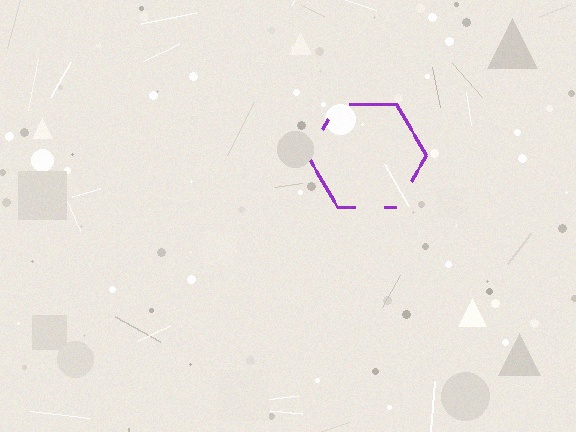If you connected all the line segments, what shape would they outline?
They would outline a hexagon.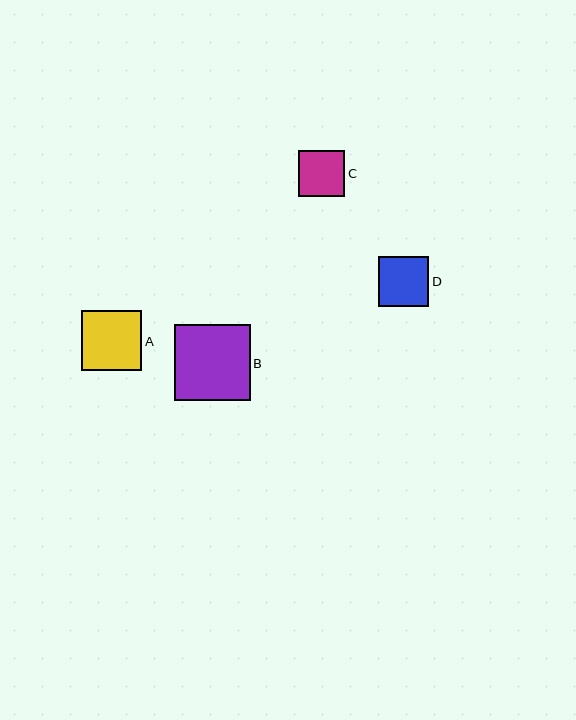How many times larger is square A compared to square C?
Square A is approximately 1.3 times the size of square C.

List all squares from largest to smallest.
From largest to smallest: B, A, D, C.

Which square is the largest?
Square B is the largest with a size of approximately 75 pixels.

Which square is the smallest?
Square C is the smallest with a size of approximately 46 pixels.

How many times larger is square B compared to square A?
Square B is approximately 1.2 times the size of square A.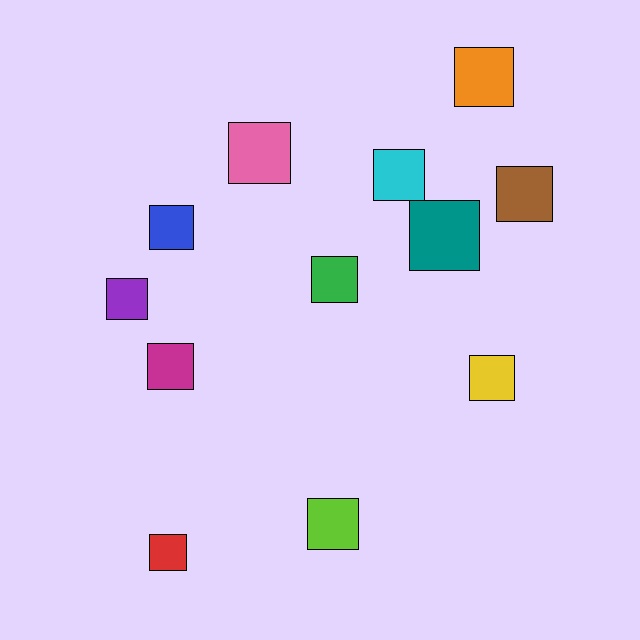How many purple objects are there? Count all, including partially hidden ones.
There is 1 purple object.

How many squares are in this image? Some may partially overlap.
There are 12 squares.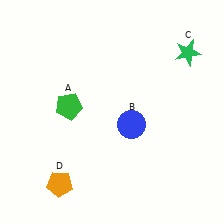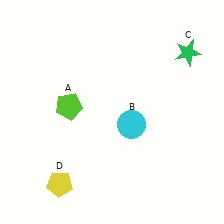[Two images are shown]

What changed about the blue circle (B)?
In Image 1, B is blue. In Image 2, it changed to cyan.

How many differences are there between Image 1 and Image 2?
There are 3 differences between the two images.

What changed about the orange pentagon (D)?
In Image 1, D is orange. In Image 2, it changed to yellow.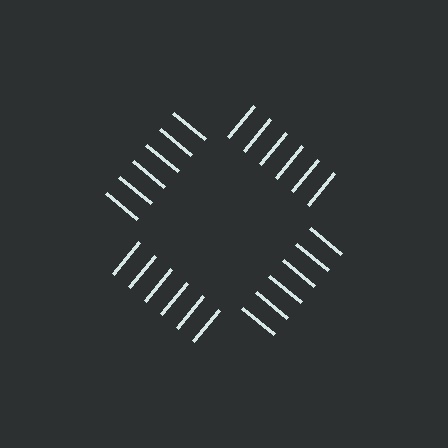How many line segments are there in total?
24 — 6 along each of the 4 edges.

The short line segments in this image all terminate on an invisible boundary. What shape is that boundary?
An illusory square — the line segments terminate on its edges but no continuous stroke is drawn.